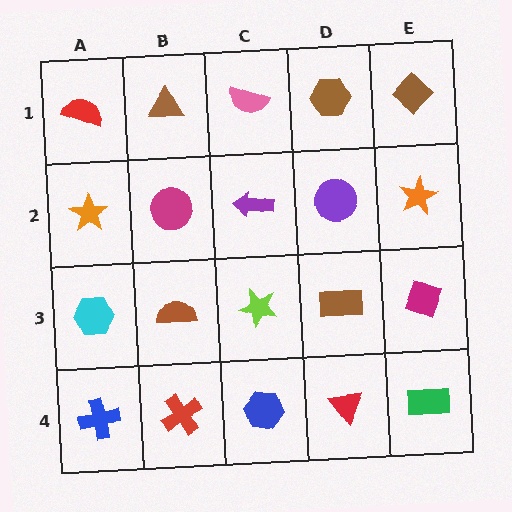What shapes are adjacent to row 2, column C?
A pink semicircle (row 1, column C), a lime star (row 3, column C), a magenta circle (row 2, column B), a purple circle (row 2, column D).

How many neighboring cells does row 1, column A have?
2.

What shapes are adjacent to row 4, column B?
A brown semicircle (row 3, column B), a blue cross (row 4, column A), a blue hexagon (row 4, column C).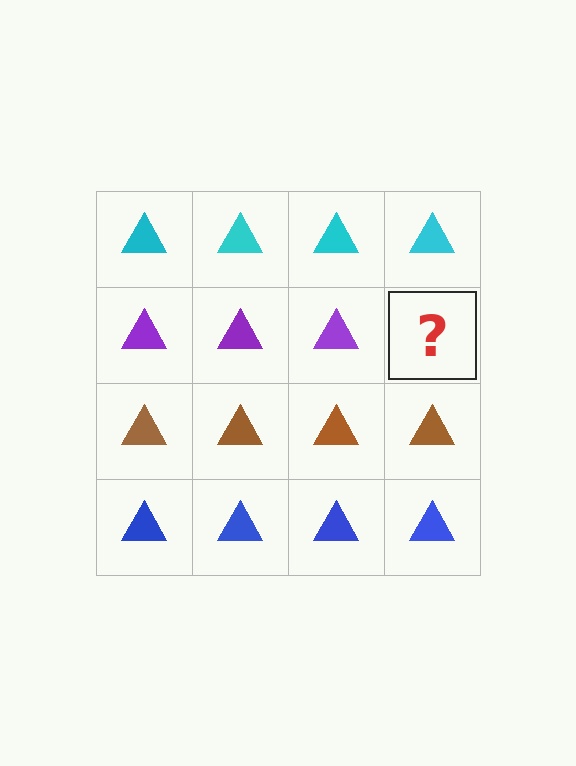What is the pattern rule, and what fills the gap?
The rule is that each row has a consistent color. The gap should be filled with a purple triangle.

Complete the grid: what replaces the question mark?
The question mark should be replaced with a purple triangle.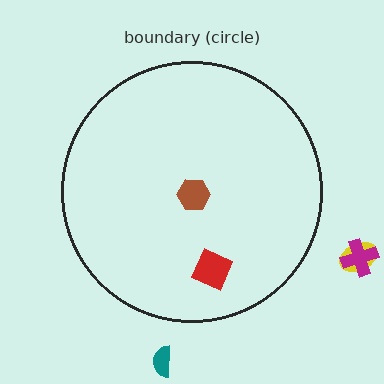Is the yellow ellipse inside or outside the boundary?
Outside.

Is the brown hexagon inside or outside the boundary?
Inside.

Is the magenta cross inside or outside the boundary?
Outside.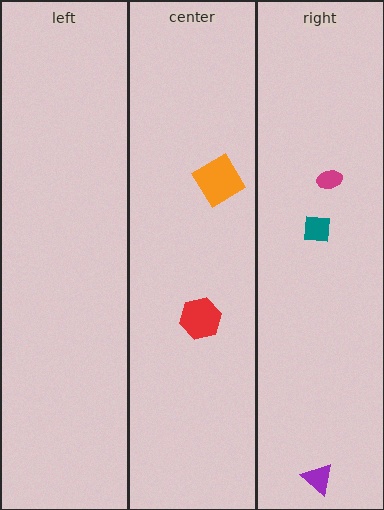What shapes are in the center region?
The orange diamond, the red hexagon.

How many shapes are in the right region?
3.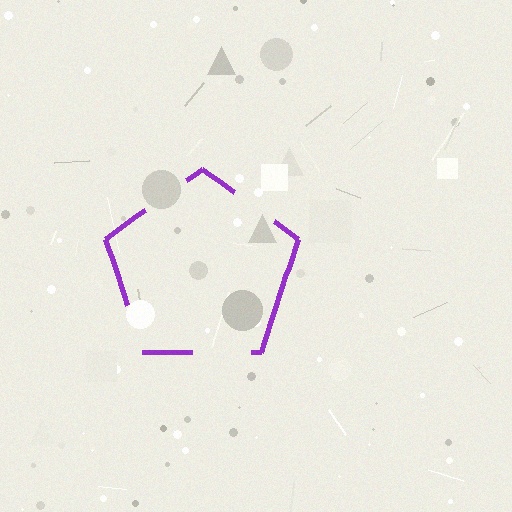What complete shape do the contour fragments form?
The contour fragments form a pentagon.